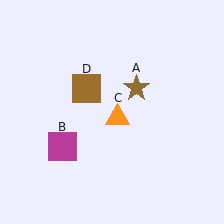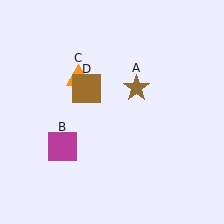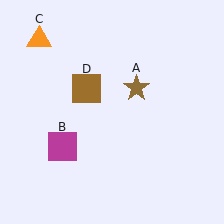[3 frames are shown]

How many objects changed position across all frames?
1 object changed position: orange triangle (object C).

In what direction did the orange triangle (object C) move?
The orange triangle (object C) moved up and to the left.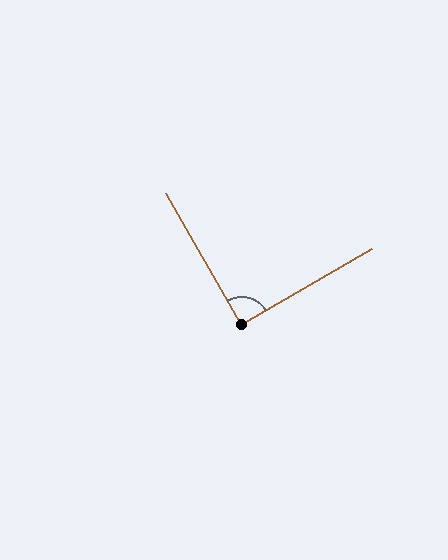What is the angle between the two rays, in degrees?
Approximately 89 degrees.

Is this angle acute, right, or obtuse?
It is approximately a right angle.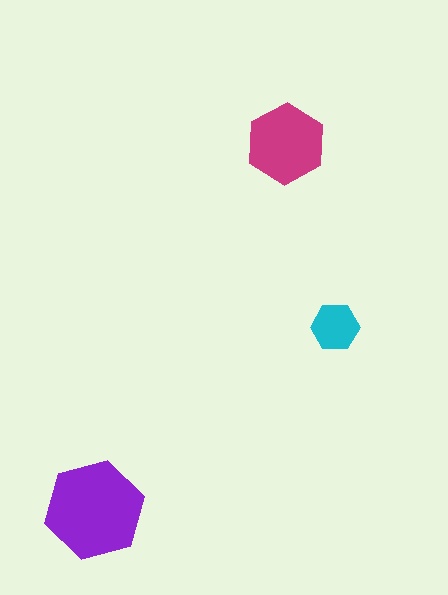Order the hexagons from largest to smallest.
the purple one, the magenta one, the cyan one.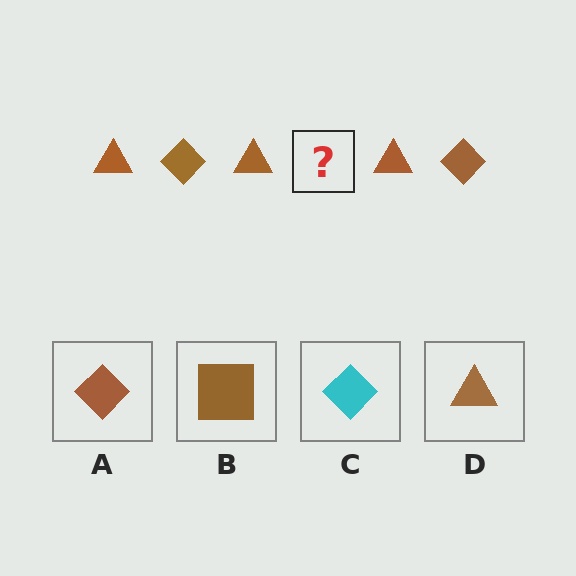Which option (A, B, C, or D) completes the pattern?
A.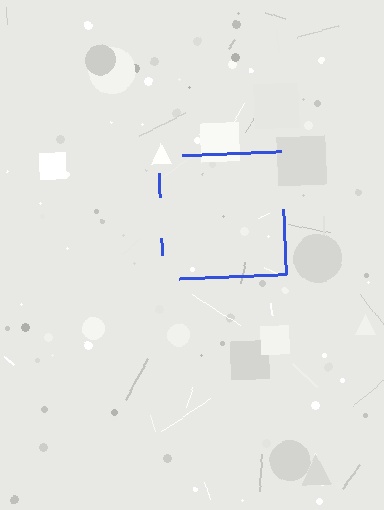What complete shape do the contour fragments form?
The contour fragments form a square.